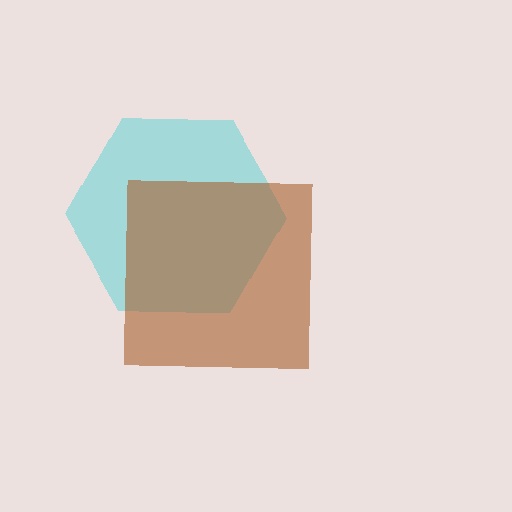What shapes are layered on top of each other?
The layered shapes are: a cyan hexagon, a brown square.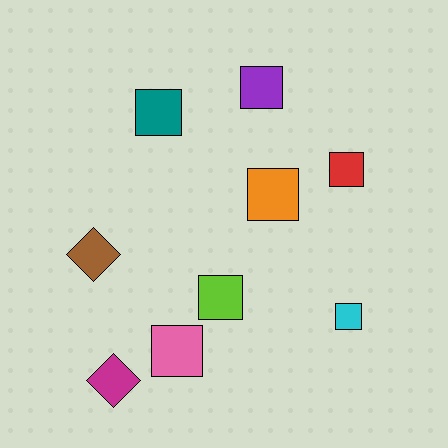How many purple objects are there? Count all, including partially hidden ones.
There is 1 purple object.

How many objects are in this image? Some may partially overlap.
There are 9 objects.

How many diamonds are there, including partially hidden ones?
There are 2 diamonds.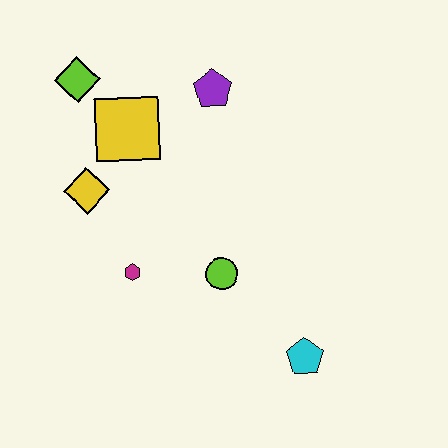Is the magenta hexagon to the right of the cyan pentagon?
No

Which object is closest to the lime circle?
The magenta hexagon is closest to the lime circle.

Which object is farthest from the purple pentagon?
The cyan pentagon is farthest from the purple pentagon.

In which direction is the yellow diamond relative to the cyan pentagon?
The yellow diamond is to the left of the cyan pentagon.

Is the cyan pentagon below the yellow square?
Yes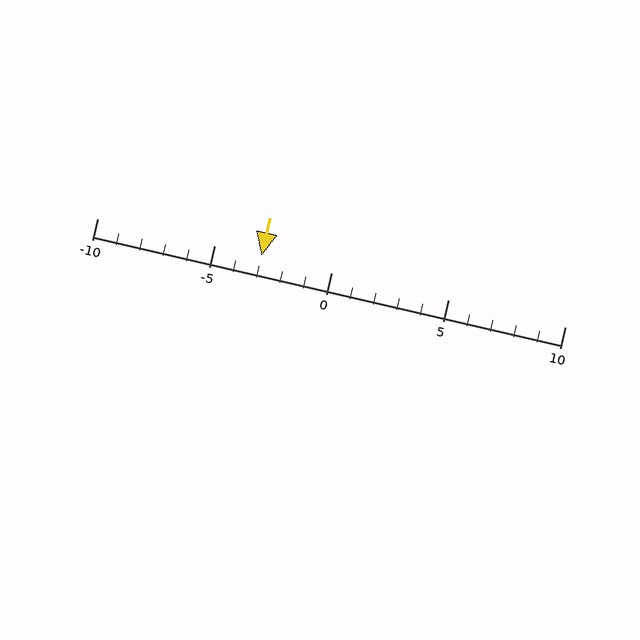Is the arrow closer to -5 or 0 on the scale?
The arrow is closer to -5.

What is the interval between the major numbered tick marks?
The major tick marks are spaced 5 units apart.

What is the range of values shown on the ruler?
The ruler shows values from -10 to 10.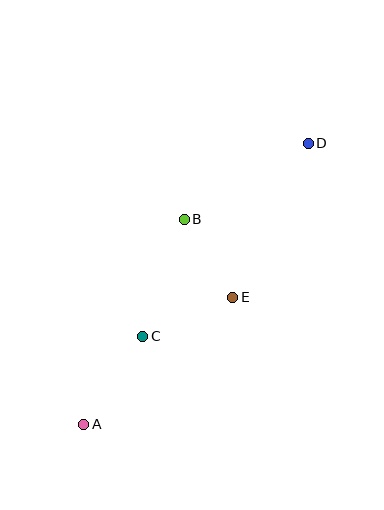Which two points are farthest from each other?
Points A and D are farthest from each other.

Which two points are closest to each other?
Points B and E are closest to each other.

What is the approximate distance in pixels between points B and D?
The distance between B and D is approximately 145 pixels.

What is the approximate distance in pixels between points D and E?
The distance between D and E is approximately 171 pixels.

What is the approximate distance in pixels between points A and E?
The distance between A and E is approximately 196 pixels.